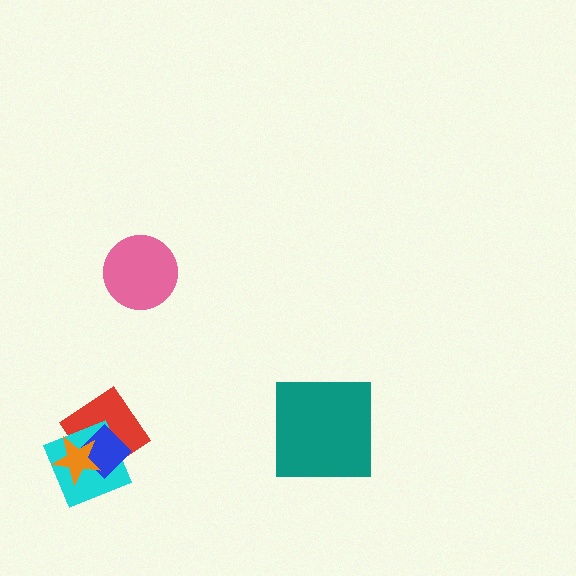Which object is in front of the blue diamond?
The orange star is in front of the blue diamond.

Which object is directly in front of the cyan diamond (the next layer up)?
The blue diamond is directly in front of the cyan diamond.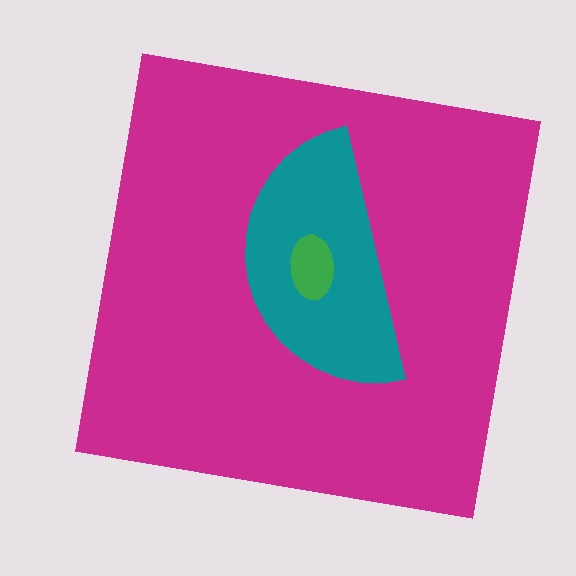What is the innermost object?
The green ellipse.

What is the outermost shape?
The magenta square.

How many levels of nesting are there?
3.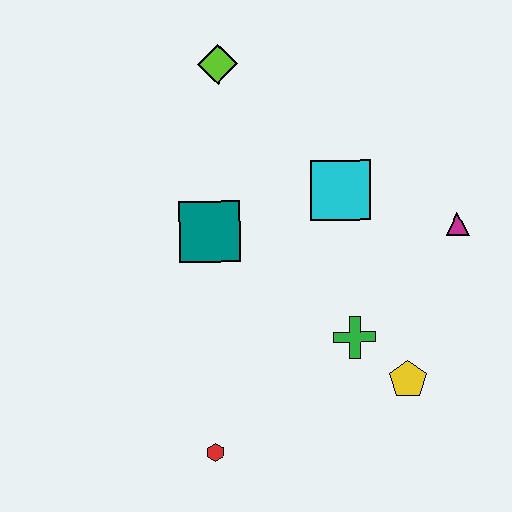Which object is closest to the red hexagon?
The green cross is closest to the red hexagon.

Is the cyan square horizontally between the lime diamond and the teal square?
No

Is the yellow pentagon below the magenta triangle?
Yes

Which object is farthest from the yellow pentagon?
The lime diamond is farthest from the yellow pentagon.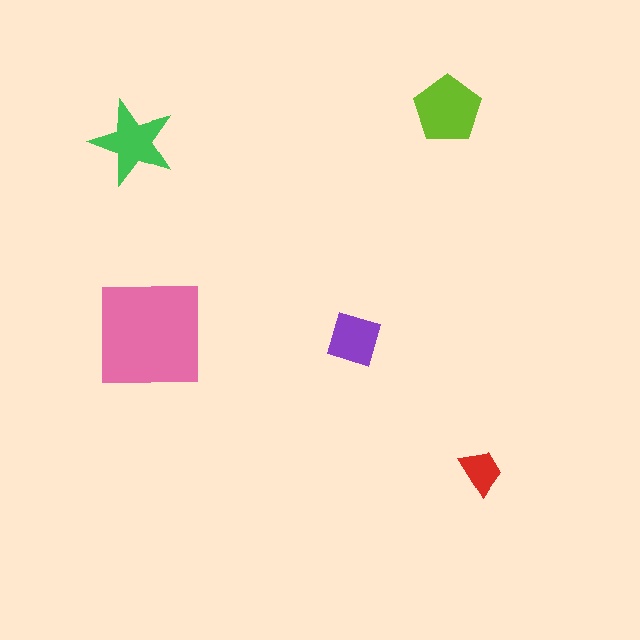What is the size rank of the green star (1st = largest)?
3rd.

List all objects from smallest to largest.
The red trapezoid, the purple diamond, the green star, the lime pentagon, the pink square.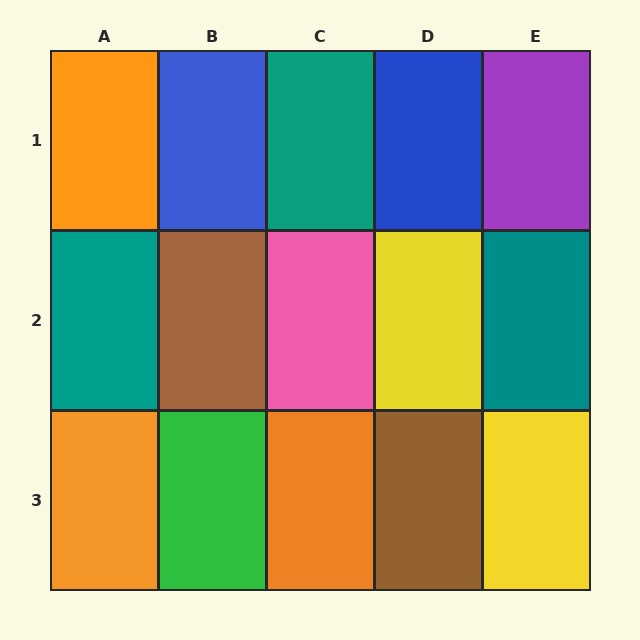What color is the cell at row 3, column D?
Brown.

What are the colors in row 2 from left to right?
Teal, brown, pink, yellow, teal.